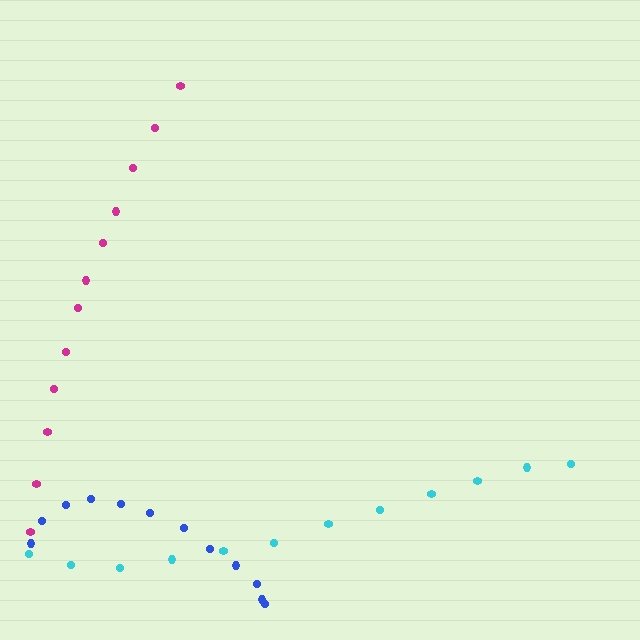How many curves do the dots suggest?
There are 3 distinct paths.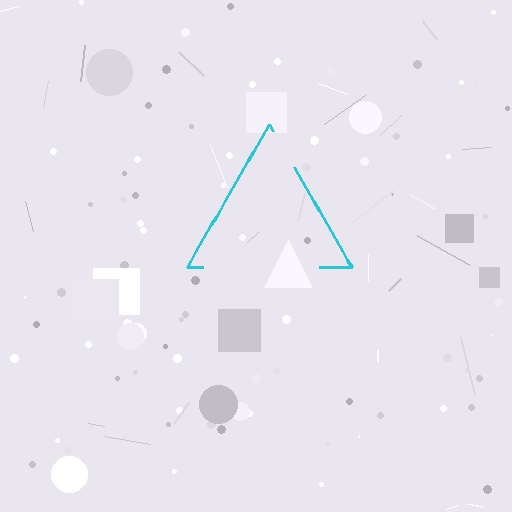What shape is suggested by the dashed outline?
The dashed outline suggests a triangle.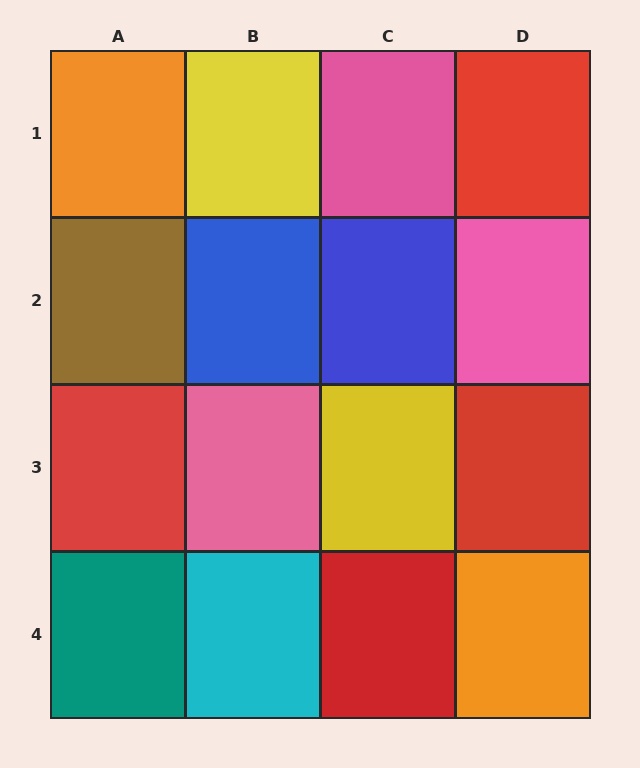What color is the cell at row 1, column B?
Yellow.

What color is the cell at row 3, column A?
Red.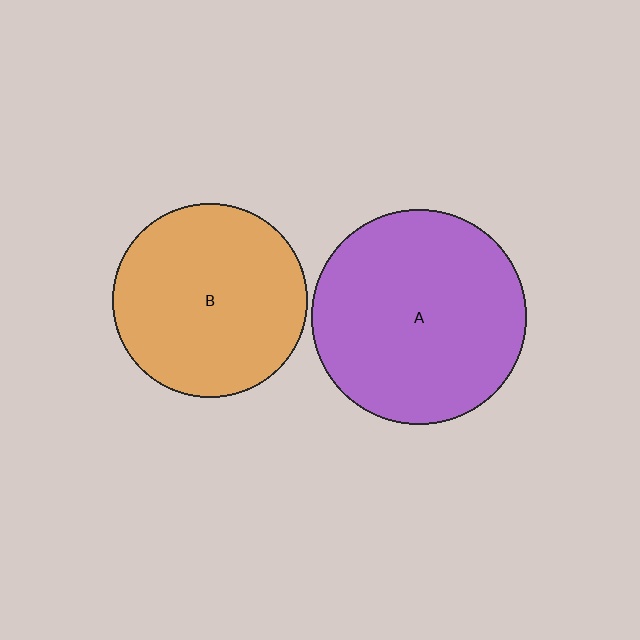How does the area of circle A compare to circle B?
Approximately 1.2 times.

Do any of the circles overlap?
No, none of the circles overlap.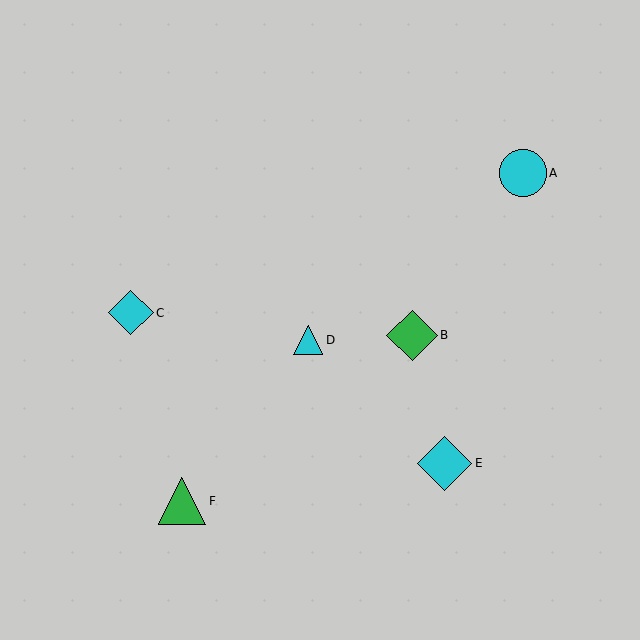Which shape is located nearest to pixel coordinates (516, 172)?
The cyan circle (labeled A) at (523, 173) is nearest to that location.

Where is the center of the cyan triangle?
The center of the cyan triangle is at (308, 340).